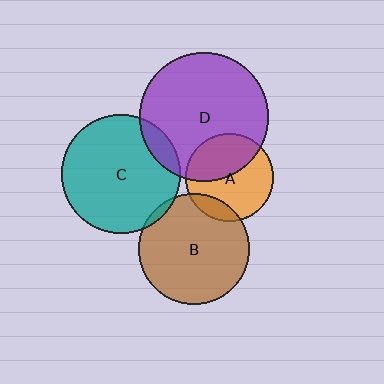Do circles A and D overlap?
Yes.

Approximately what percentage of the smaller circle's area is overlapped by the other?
Approximately 40%.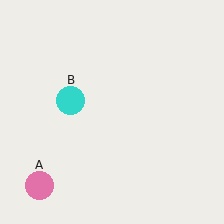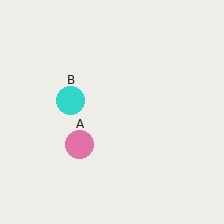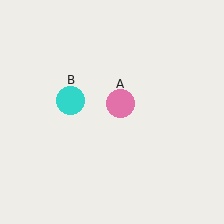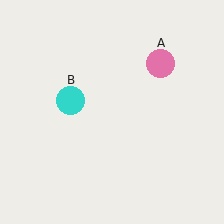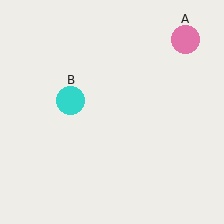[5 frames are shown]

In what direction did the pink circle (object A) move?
The pink circle (object A) moved up and to the right.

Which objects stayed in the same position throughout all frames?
Cyan circle (object B) remained stationary.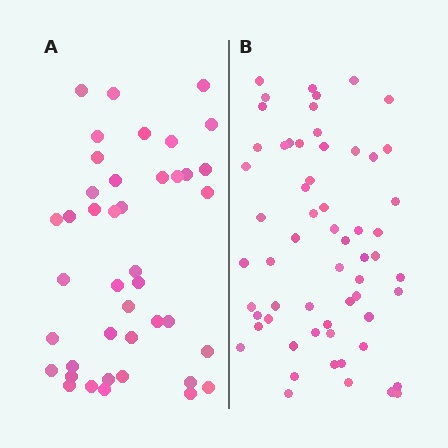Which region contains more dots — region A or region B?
Region B (the right region) has more dots.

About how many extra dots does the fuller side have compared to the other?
Region B has approximately 20 more dots than region A.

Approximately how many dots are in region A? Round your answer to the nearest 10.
About 40 dots. (The exact count is 42, which rounds to 40.)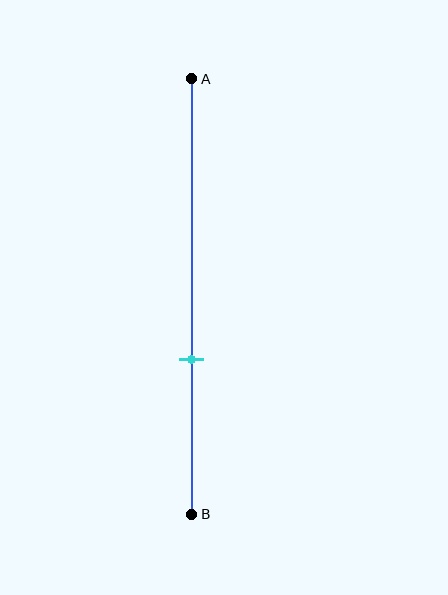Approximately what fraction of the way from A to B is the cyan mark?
The cyan mark is approximately 65% of the way from A to B.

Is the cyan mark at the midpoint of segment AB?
No, the mark is at about 65% from A, not at the 50% midpoint.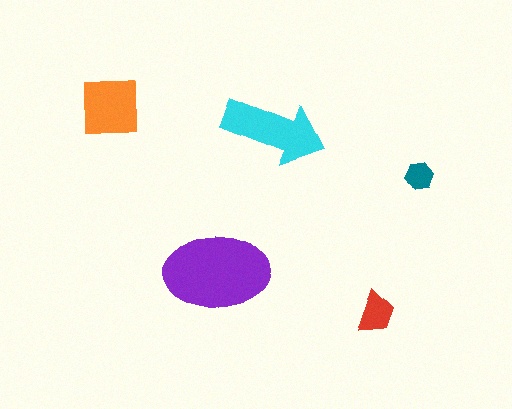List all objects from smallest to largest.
The teal hexagon, the red trapezoid, the orange square, the cyan arrow, the purple ellipse.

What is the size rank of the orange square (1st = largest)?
3rd.